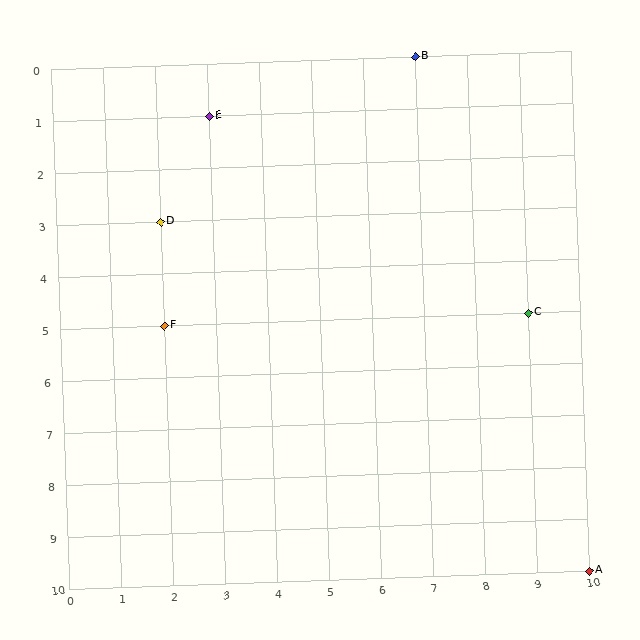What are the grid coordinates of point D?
Point D is at grid coordinates (2, 3).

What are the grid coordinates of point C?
Point C is at grid coordinates (9, 5).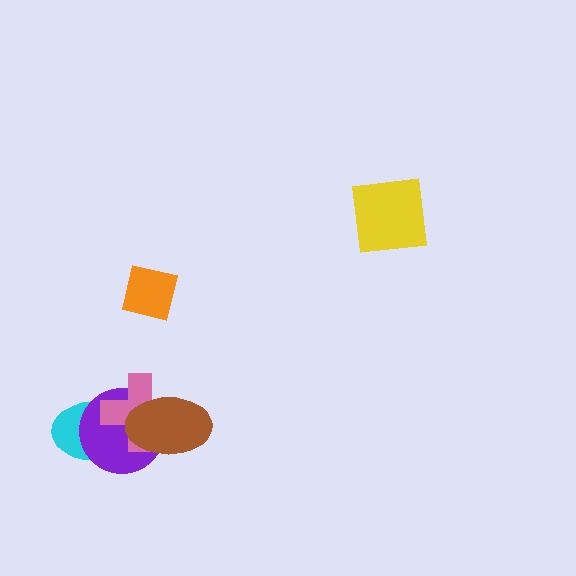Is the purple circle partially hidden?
Yes, it is partially covered by another shape.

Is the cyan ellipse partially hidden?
Yes, it is partially covered by another shape.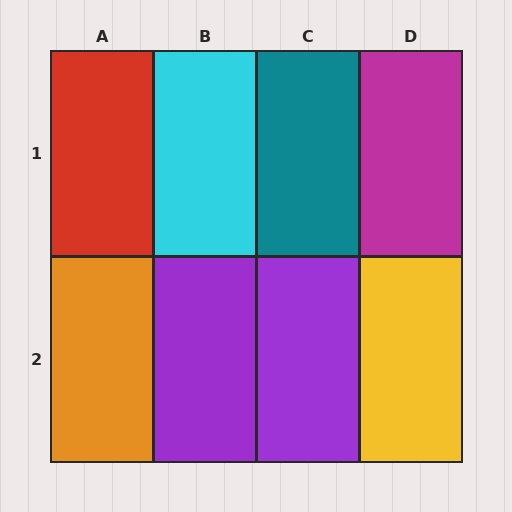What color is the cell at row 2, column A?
Orange.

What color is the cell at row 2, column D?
Yellow.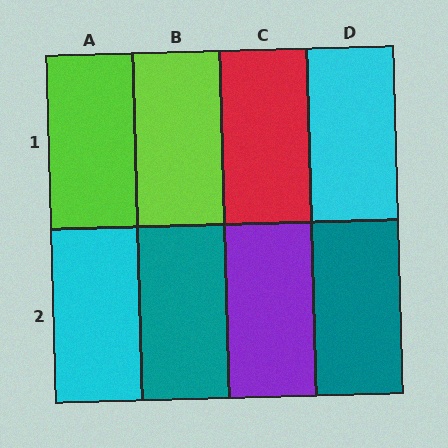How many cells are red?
1 cell is red.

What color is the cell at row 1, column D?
Cyan.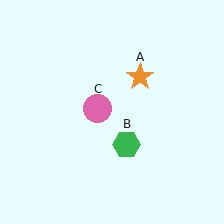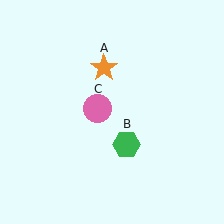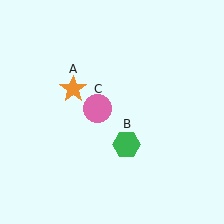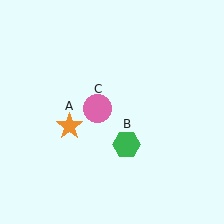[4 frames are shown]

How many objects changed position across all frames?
1 object changed position: orange star (object A).